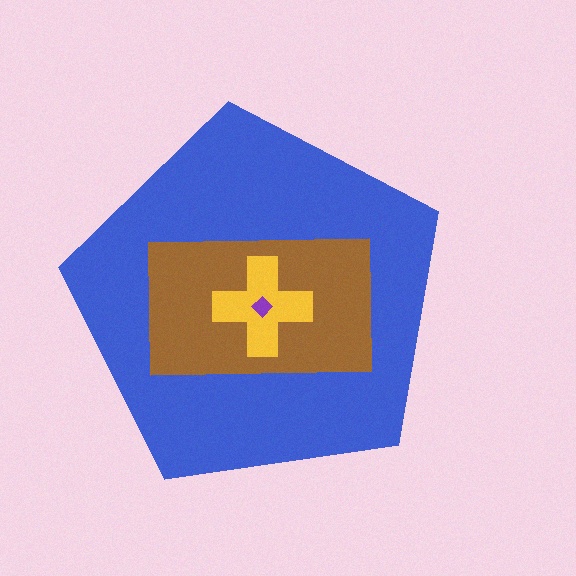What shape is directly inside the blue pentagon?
The brown rectangle.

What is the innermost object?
The purple diamond.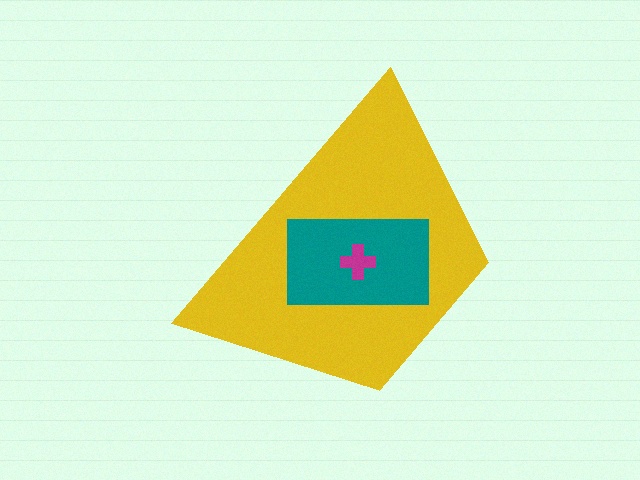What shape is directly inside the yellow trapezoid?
The teal rectangle.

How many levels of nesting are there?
3.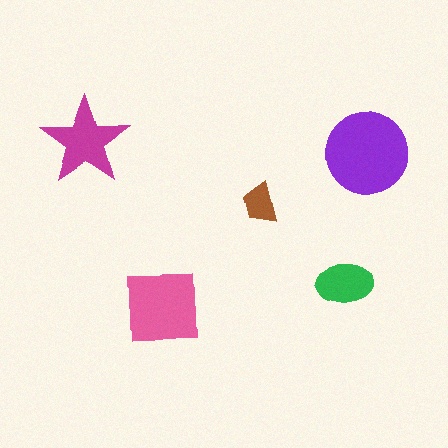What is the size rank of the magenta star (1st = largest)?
3rd.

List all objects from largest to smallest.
The purple circle, the pink square, the magenta star, the green ellipse, the brown trapezoid.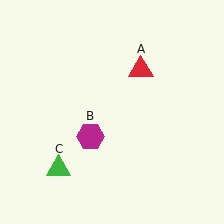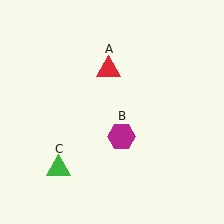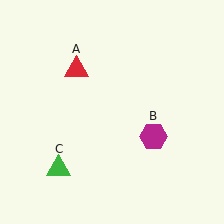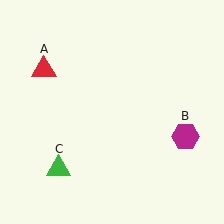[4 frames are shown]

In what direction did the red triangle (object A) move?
The red triangle (object A) moved left.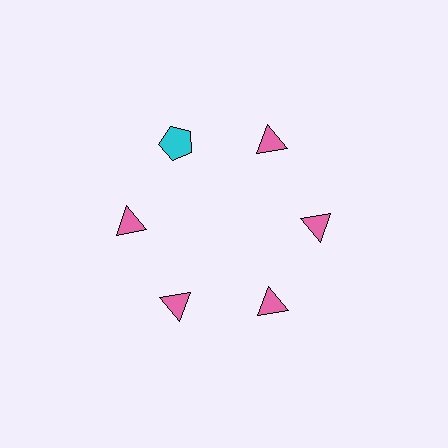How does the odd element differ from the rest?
It differs in both color (cyan instead of pink) and shape (pentagon instead of triangle).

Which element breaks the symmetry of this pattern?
The cyan pentagon at roughly the 11 o'clock position breaks the symmetry. All other shapes are pink triangles.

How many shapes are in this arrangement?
There are 6 shapes arranged in a ring pattern.